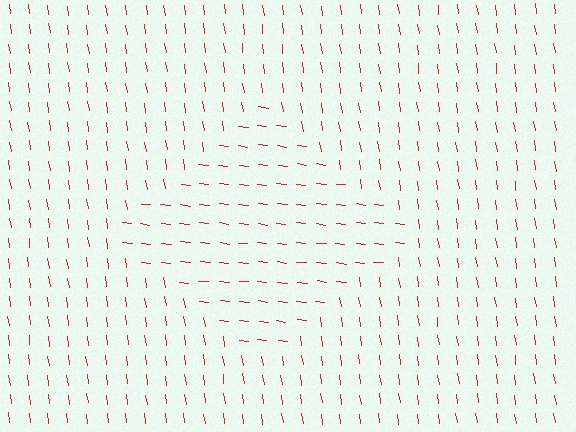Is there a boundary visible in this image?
Yes, there is a texture boundary formed by a change in line orientation.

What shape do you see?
I see a diamond.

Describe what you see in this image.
The image is filled with small red line segments. A diamond region in the image has lines oriented differently from the surrounding lines, creating a visible texture boundary.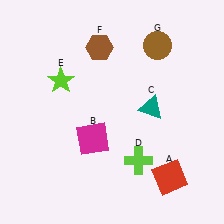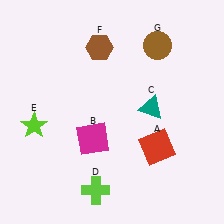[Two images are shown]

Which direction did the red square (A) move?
The red square (A) moved up.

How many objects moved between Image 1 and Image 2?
3 objects moved between the two images.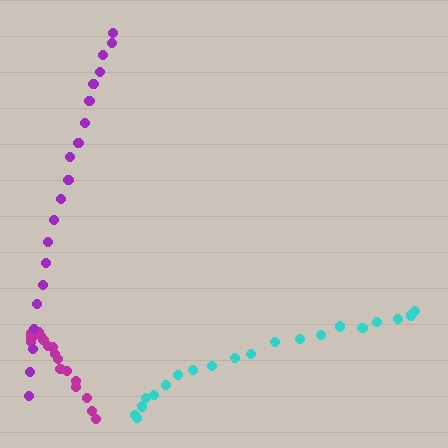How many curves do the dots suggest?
There are 3 distinct paths.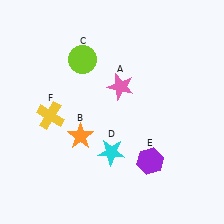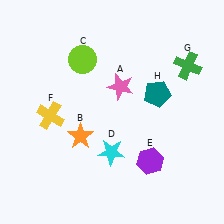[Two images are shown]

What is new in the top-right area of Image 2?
A teal pentagon (H) was added in the top-right area of Image 2.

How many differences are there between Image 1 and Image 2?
There are 2 differences between the two images.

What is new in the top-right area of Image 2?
A green cross (G) was added in the top-right area of Image 2.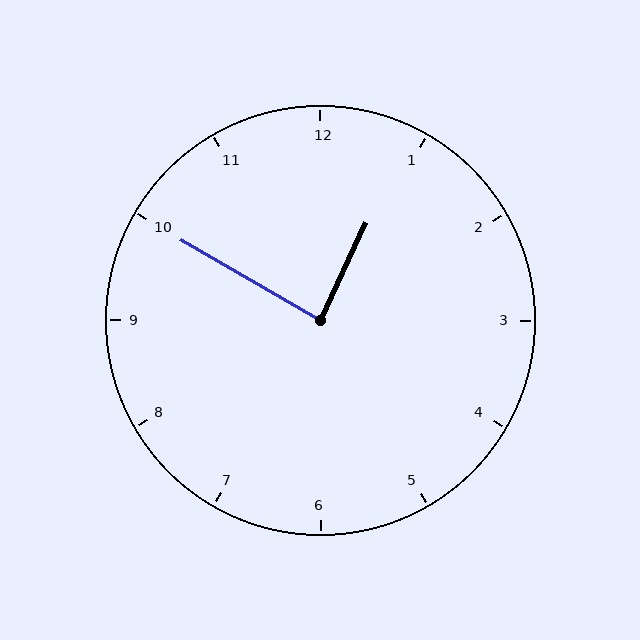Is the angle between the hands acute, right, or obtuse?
It is right.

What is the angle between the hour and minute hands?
Approximately 85 degrees.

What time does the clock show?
12:50.